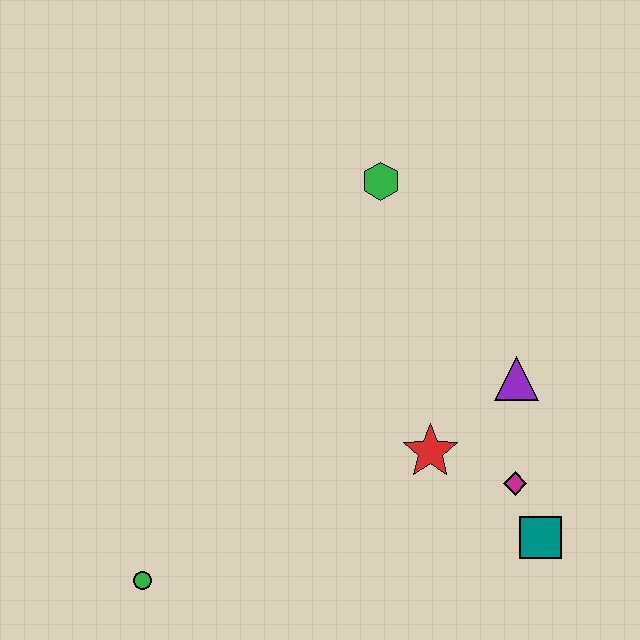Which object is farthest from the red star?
The green circle is farthest from the red star.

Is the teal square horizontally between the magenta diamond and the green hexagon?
No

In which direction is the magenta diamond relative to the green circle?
The magenta diamond is to the right of the green circle.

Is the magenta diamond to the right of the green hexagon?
Yes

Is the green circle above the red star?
No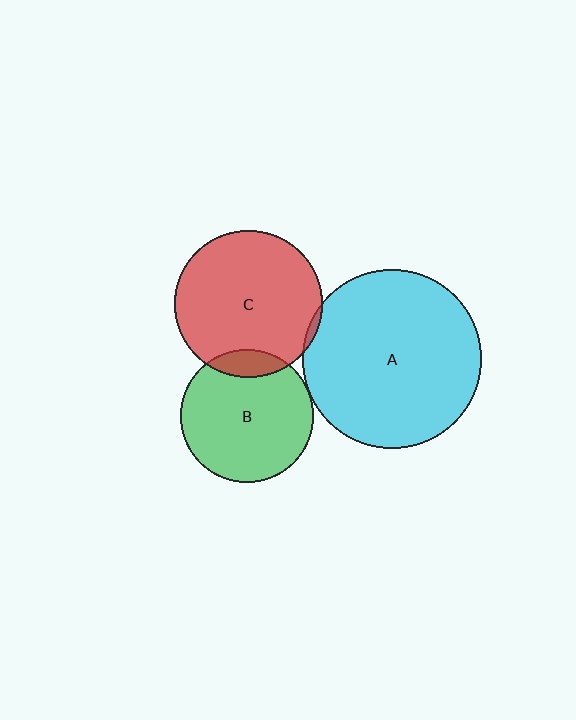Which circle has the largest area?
Circle A (cyan).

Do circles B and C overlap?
Yes.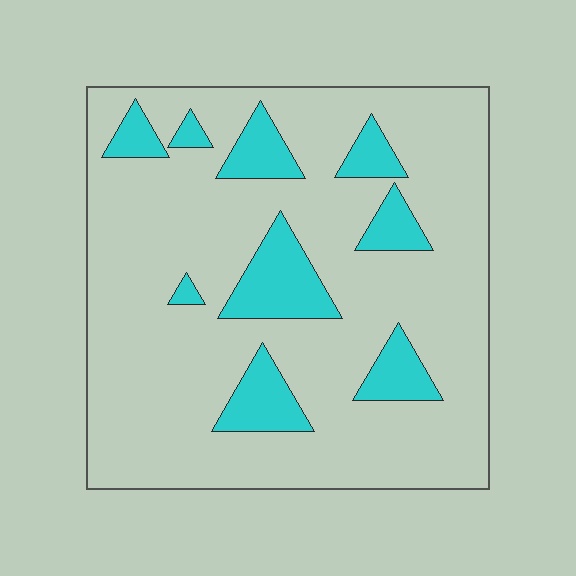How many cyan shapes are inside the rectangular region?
9.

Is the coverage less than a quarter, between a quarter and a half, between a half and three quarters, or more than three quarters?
Less than a quarter.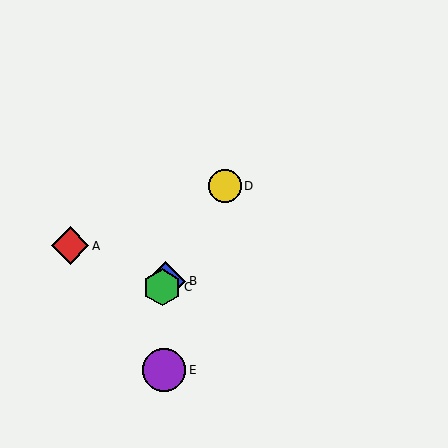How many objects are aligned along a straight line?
3 objects (B, C, D) are aligned along a straight line.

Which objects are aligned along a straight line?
Objects B, C, D are aligned along a straight line.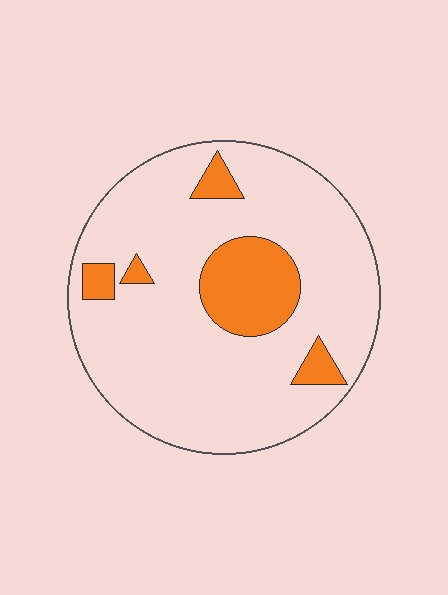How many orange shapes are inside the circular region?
5.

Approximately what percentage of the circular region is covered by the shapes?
Approximately 15%.